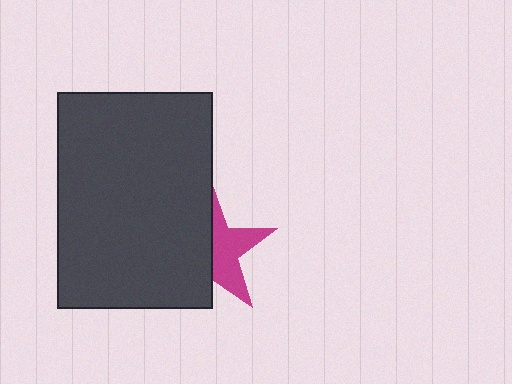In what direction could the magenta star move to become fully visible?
The magenta star could move right. That would shift it out from behind the dark gray rectangle entirely.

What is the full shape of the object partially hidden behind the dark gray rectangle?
The partially hidden object is a magenta star.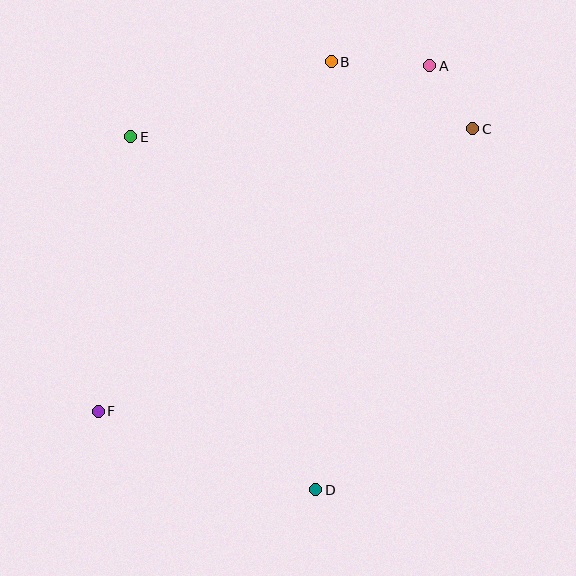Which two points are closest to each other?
Points A and C are closest to each other.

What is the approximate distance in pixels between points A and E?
The distance between A and E is approximately 307 pixels.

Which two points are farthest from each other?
Points A and F are farthest from each other.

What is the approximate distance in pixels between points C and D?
The distance between C and D is approximately 393 pixels.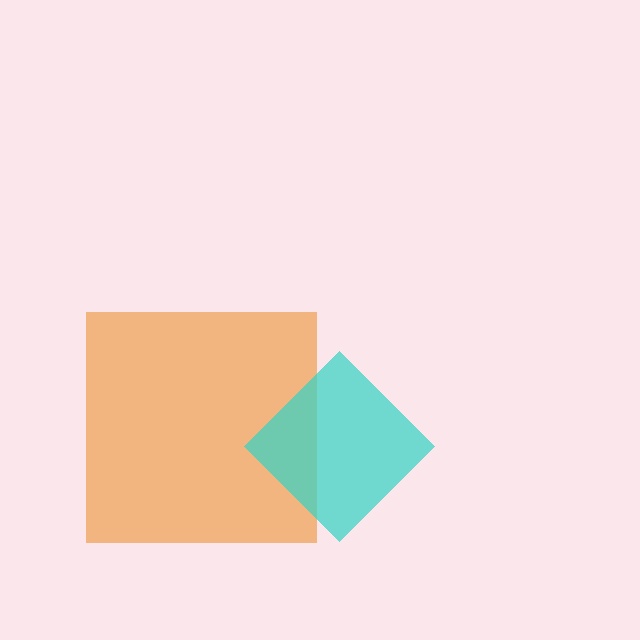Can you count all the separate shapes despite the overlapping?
Yes, there are 2 separate shapes.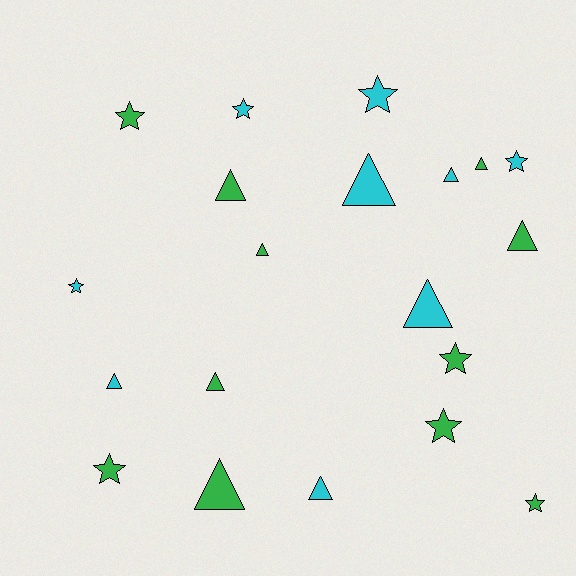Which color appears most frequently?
Green, with 11 objects.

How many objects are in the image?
There are 20 objects.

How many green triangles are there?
There are 6 green triangles.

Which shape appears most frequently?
Triangle, with 11 objects.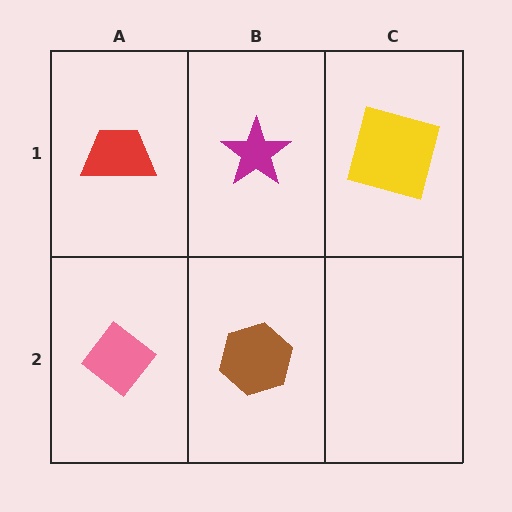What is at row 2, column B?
A brown hexagon.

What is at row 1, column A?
A red trapezoid.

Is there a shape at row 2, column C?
No, that cell is empty.